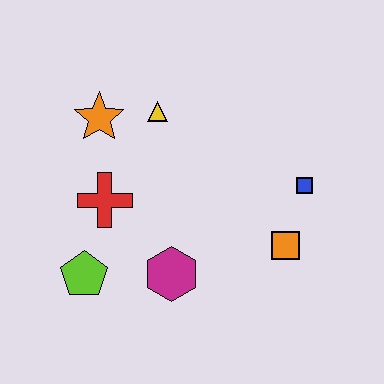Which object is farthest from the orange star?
The orange square is farthest from the orange star.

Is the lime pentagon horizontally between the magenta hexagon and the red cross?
No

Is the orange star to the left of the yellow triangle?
Yes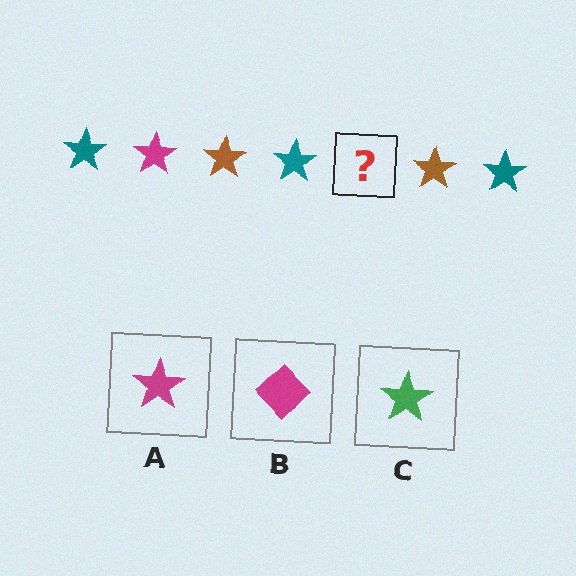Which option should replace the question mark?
Option A.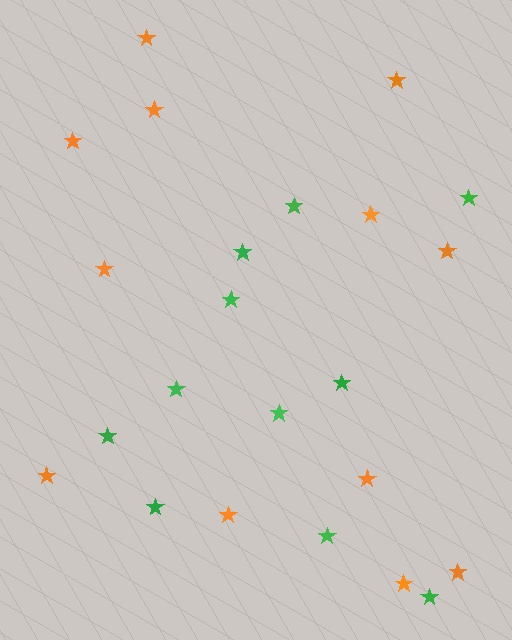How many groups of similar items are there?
There are 2 groups: one group of green stars (11) and one group of orange stars (12).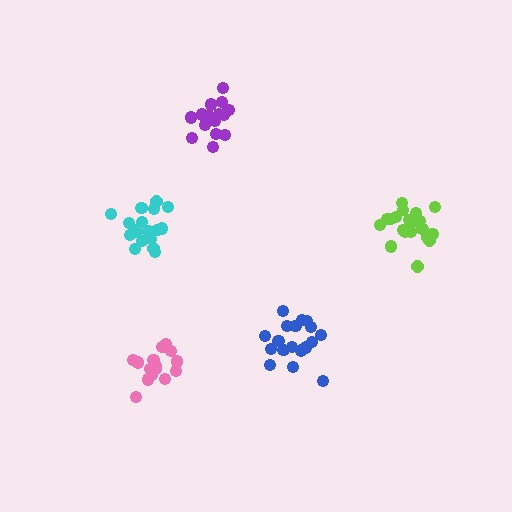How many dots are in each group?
Group 1: 18 dots, Group 2: 19 dots, Group 3: 15 dots, Group 4: 15 dots, Group 5: 20 dots (87 total).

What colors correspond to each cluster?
The clusters are colored: blue, cyan, pink, purple, lime.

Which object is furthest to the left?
The cyan cluster is leftmost.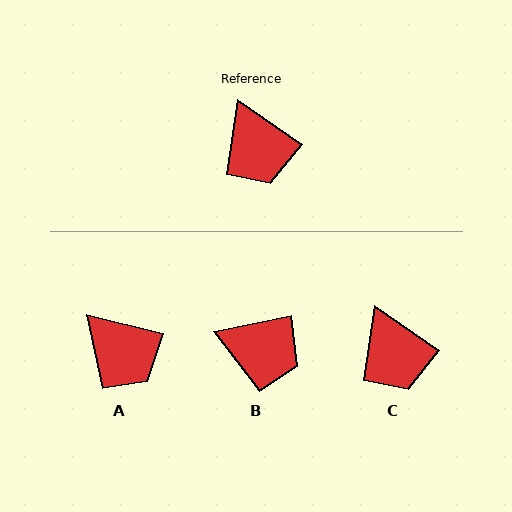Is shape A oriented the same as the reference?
No, it is off by about 21 degrees.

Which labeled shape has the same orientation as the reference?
C.